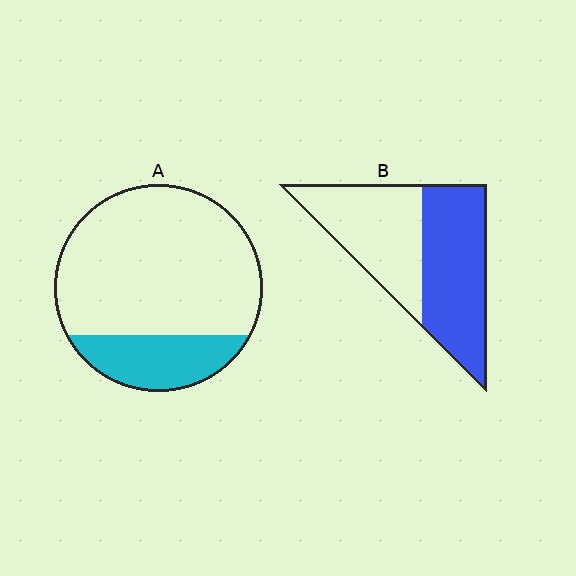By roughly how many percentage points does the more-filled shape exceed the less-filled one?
By roughly 30 percentage points (B over A).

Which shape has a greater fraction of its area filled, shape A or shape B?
Shape B.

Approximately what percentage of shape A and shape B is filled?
A is approximately 20% and B is approximately 55%.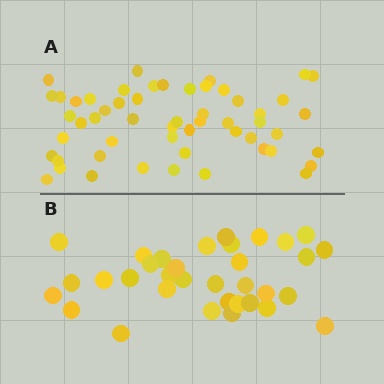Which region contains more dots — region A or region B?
Region A (the top region) has more dots.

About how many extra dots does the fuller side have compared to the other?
Region A has approximately 20 more dots than region B.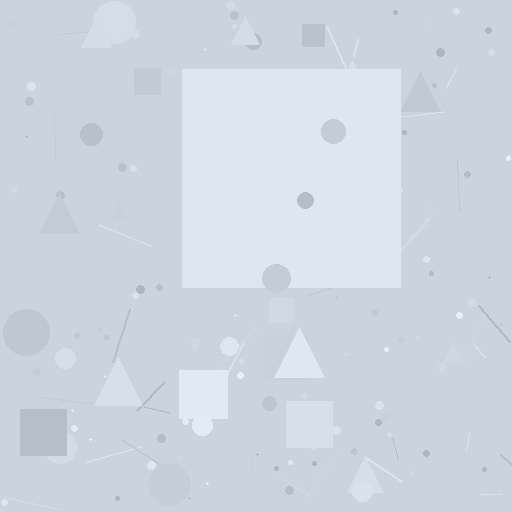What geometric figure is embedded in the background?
A square is embedded in the background.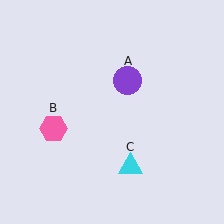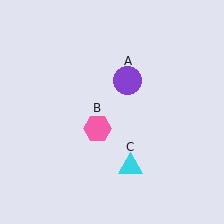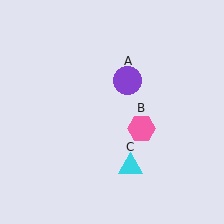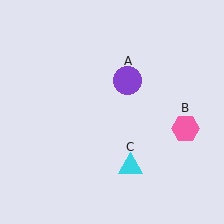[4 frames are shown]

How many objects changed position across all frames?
1 object changed position: pink hexagon (object B).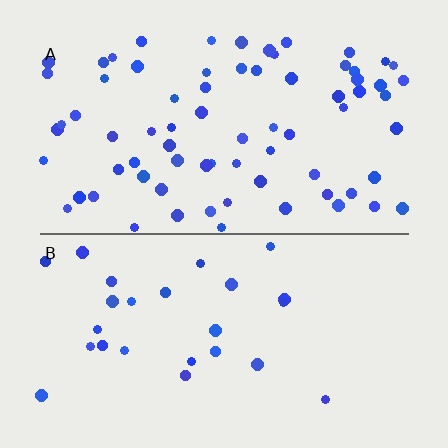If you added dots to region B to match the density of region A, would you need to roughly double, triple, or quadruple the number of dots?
Approximately triple.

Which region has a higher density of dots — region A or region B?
A (the top).